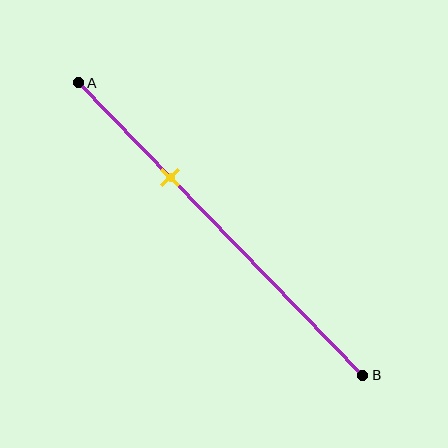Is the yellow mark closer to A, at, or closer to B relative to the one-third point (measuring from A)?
The yellow mark is approximately at the one-third point of segment AB.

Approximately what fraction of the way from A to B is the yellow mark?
The yellow mark is approximately 30% of the way from A to B.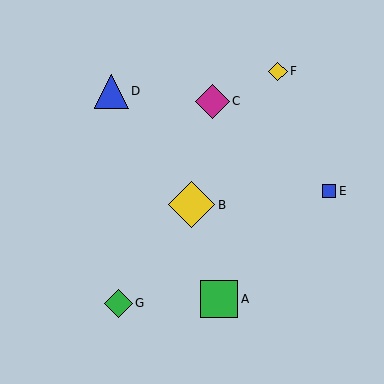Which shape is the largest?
The yellow diamond (labeled B) is the largest.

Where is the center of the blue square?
The center of the blue square is at (329, 191).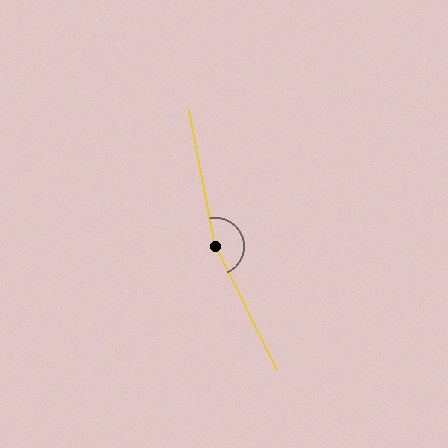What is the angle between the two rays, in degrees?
Approximately 165 degrees.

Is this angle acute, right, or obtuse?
It is obtuse.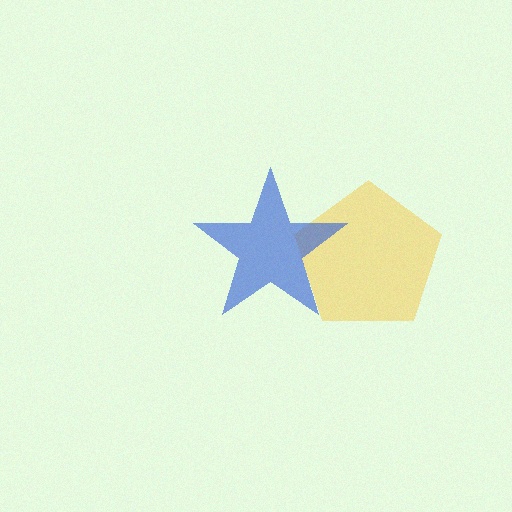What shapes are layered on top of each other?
The layered shapes are: a yellow pentagon, a blue star.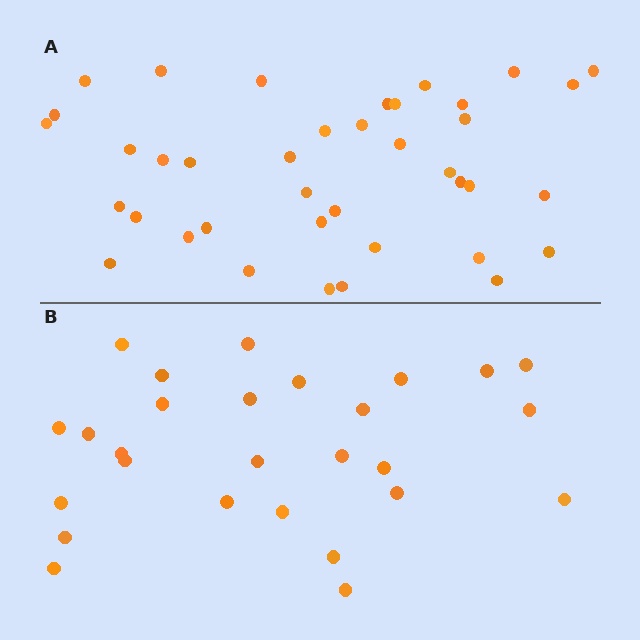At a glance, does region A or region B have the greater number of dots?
Region A (the top region) has more dots.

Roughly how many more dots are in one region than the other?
Region A has roughly 12 or so more dots than region B.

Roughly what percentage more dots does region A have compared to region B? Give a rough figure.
About 45% more.